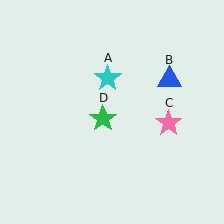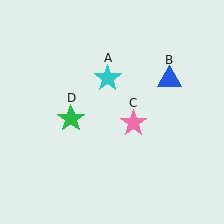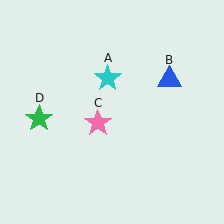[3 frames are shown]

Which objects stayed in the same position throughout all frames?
Cyan star (object A) and blue triangle (object B) remained stationary.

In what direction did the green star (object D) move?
The green star (object D) moved left.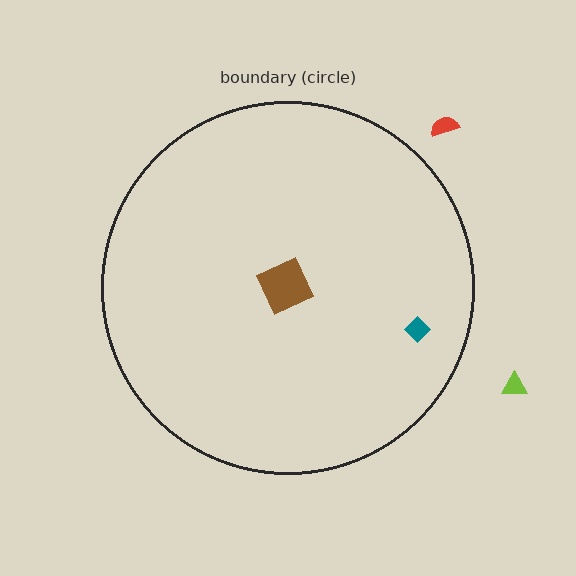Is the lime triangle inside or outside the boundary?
Outside.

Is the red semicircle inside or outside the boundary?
Outside.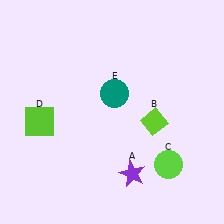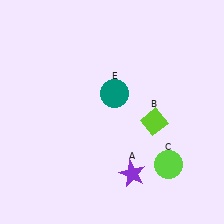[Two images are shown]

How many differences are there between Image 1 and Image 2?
There is 1 difference between the two images.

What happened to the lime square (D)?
The lime square (D) was removed in Image 2. It was in the bottom-left area of Image 1.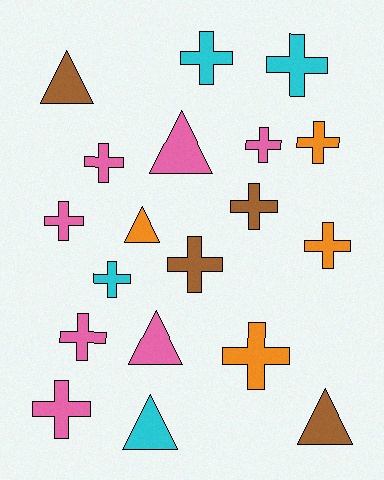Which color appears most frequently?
Pink, with 7 objects.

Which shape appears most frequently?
Cross, with 13 objects.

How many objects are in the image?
There are 19 objects.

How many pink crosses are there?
There are 5 pink crosses.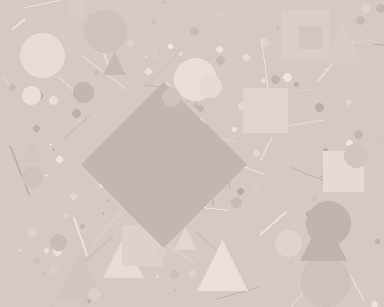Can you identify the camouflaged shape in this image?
The camouflaged shape is a diamond.